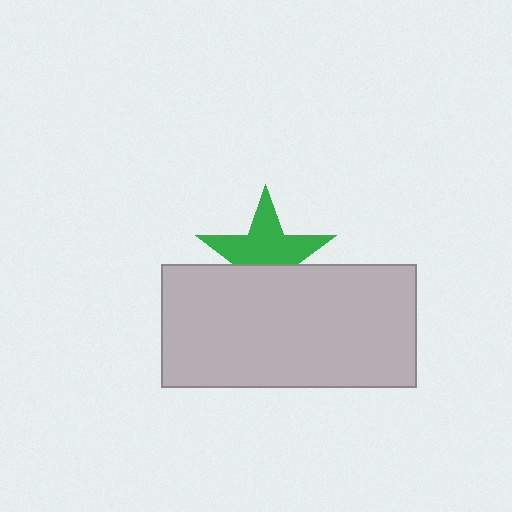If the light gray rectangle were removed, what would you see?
You would see the complete green star.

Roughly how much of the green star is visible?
About half of it is visible (roughly 60%).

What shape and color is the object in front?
The object in front is a light gray rectangle.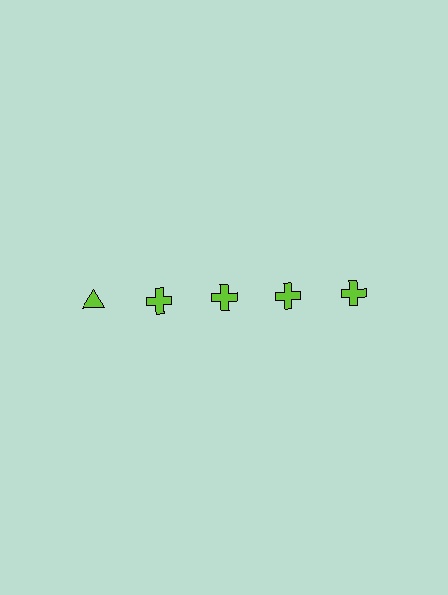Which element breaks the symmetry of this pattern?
The lime triangle in the top row, leftmost column breaks the symmetry. All other shapes are lime crosses.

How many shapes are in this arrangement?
There are 5 shapes arranged in a grid pattern.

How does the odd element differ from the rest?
It has a different shape: triangle instead of cross.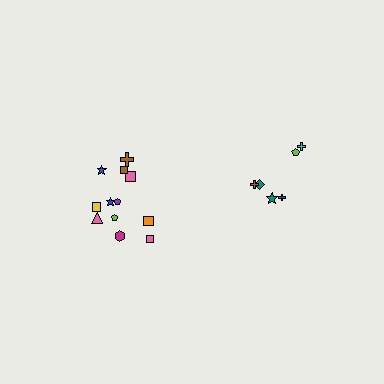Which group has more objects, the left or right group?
The left group.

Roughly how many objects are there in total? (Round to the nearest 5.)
Roughly 20 objects in total.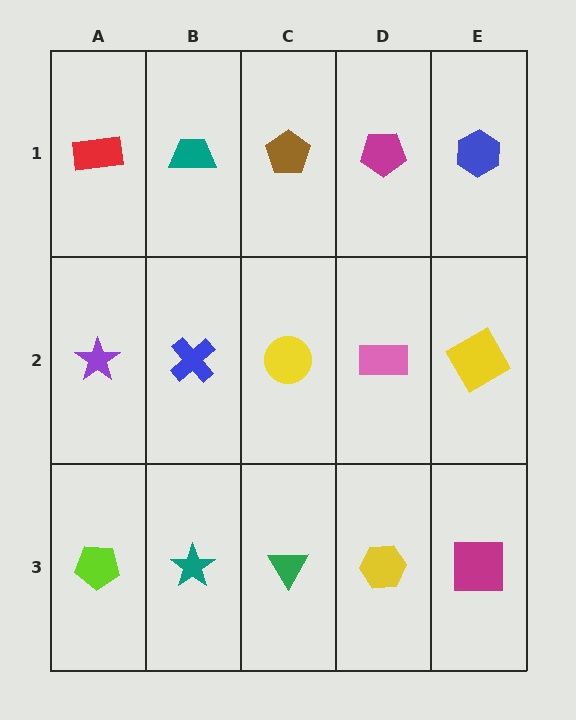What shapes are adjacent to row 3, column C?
A yellow circle (row 2, column C), a teal star (row 3, column B), a yellow hexagon (row 3, column D).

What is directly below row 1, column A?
A purple star.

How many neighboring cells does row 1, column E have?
2.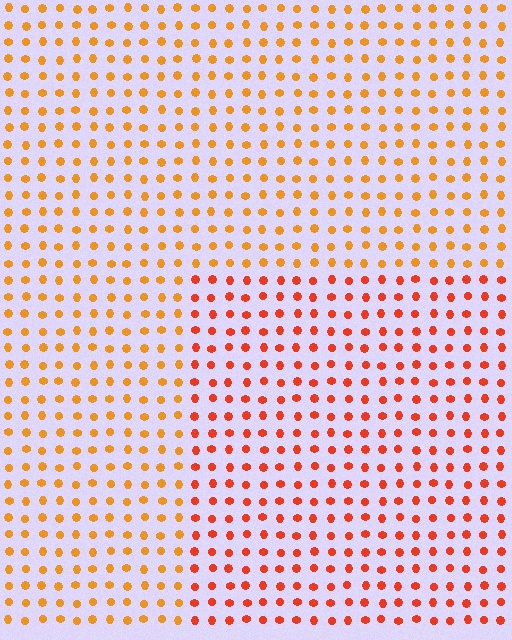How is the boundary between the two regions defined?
The boundary is defined purely by a slight shift in hue (about 27 degrees). Spacing, size, and orientation are identical on both sides.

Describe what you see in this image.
The image is filled with small orange elements in a uniform arrangement. A rectangle-shaped region is visible where the elements are tinted to a slightly different hue, forming a subtle color boundary.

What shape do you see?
I see a rectangle.